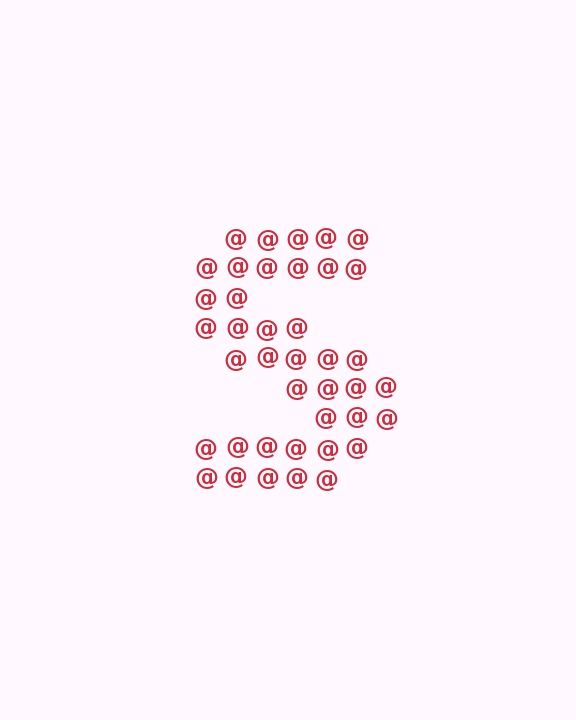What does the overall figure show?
The overall figure shows the letter S.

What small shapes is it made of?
It is made of small at signs.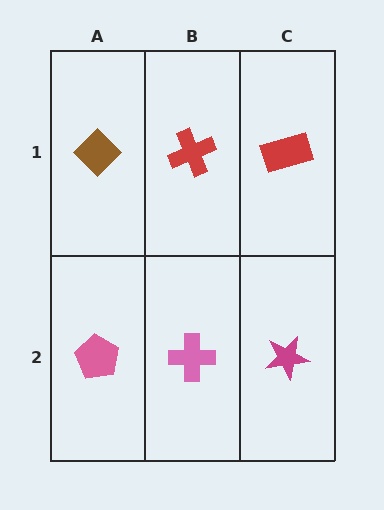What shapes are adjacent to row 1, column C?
A magenta star (row 2, column C), a red cross (row 1, column B).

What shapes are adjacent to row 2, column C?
A red rectangle (row 1, column C), a pink cross (row 2, column B).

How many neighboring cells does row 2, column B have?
3.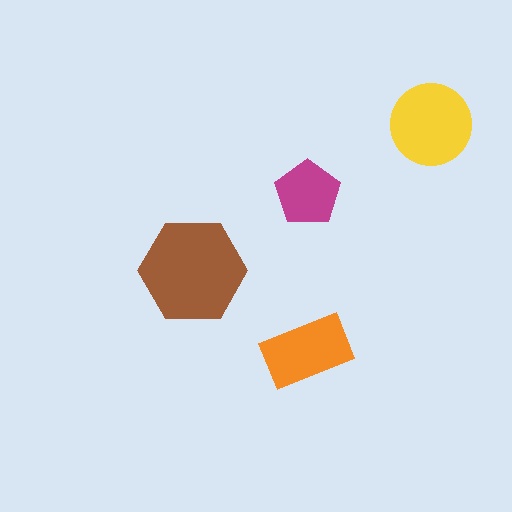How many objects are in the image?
There are 4 objects in the image.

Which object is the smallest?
The magenta pentagon.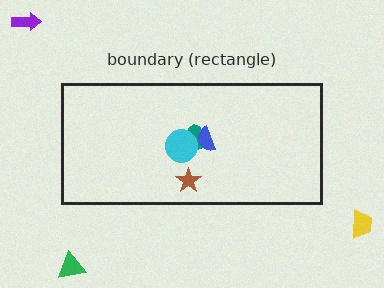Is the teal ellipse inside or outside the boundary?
Inside.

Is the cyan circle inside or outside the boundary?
Inside.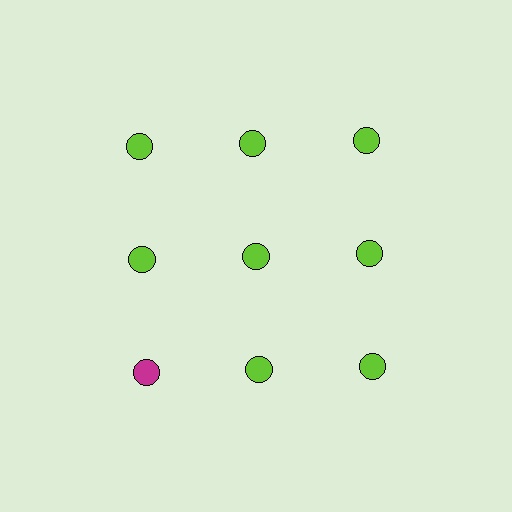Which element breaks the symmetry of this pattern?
The magenta circle in the third row, leftmost column breaks the symmetry. All other shapes are lime circles.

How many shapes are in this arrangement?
There are 9 shapes arranged in a grid pattern.